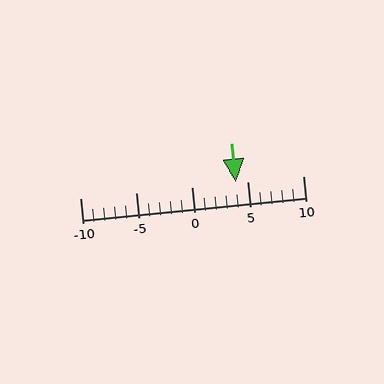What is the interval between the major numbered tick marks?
The major tick marks are spaced 5 units apart.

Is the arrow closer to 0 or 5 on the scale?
The arrow is closer to 5.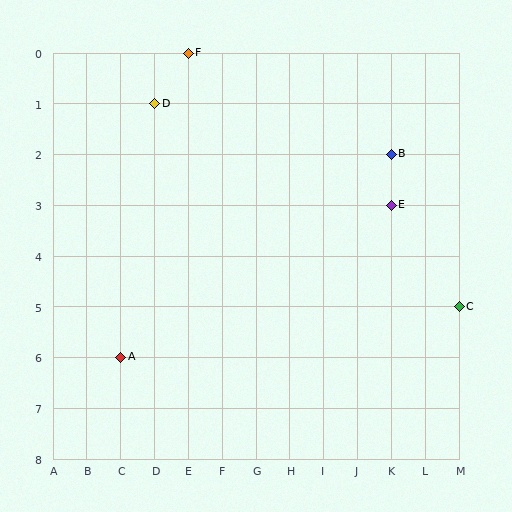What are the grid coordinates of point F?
Point F is at grid coordinates (E, 0).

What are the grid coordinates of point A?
Point A is at grid coordinates (C, 6).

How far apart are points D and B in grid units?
Points D and B are 7 columns and 1 row apart (about 7.1 grid units diagonally).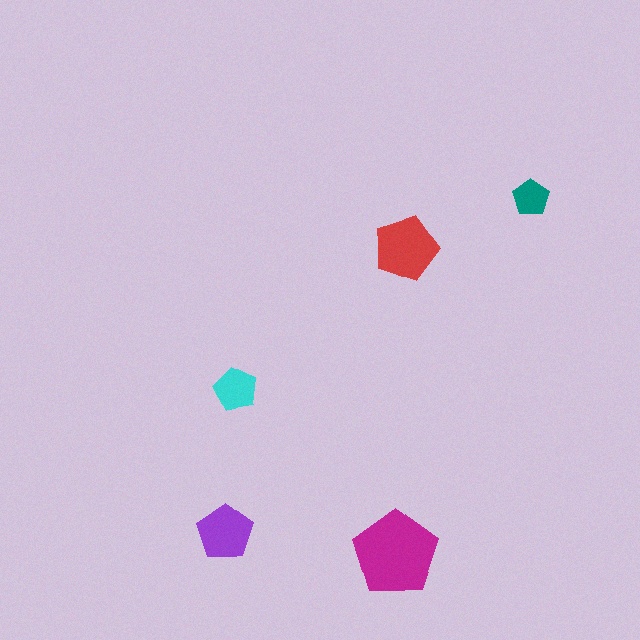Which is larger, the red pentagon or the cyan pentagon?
The red one.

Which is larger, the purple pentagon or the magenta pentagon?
The magenta one.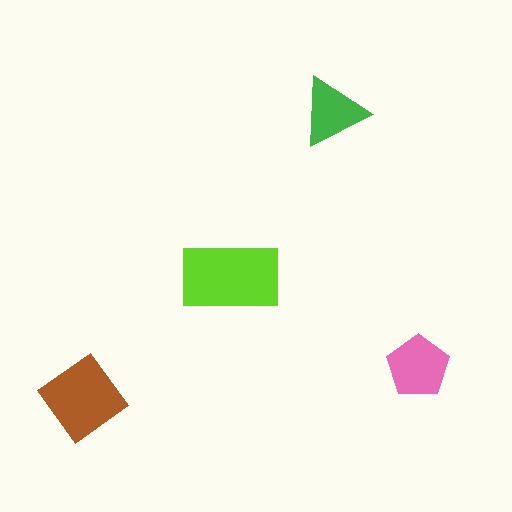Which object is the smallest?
The green triangle.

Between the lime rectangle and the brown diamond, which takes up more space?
The lime rectangle.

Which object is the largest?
The lime rectangle.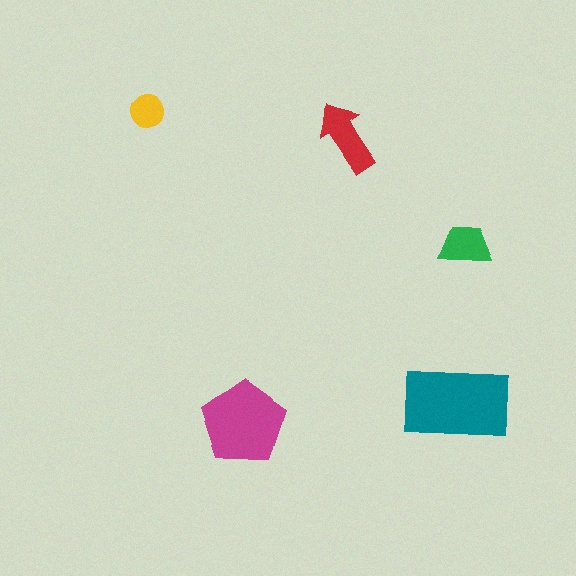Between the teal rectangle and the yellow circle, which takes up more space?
The teal rectangle.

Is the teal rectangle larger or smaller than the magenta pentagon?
Larger.